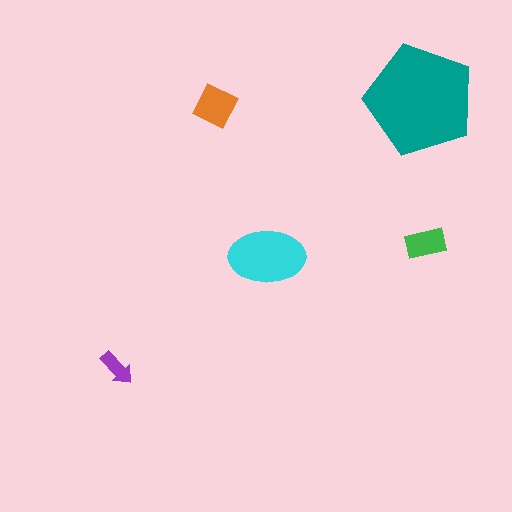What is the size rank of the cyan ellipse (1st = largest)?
2nd.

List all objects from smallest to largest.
The purple arrow, the green rectangle, the orange square, the cyan ellipse, the teal pentagon.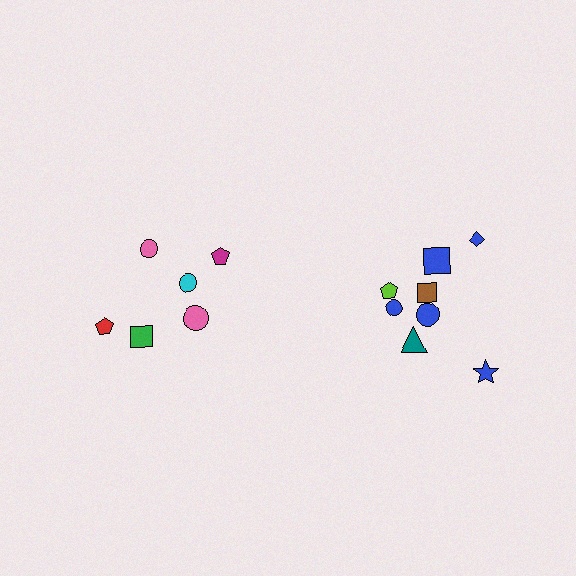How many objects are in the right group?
There are 8 objects.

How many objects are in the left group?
There are 6 objects.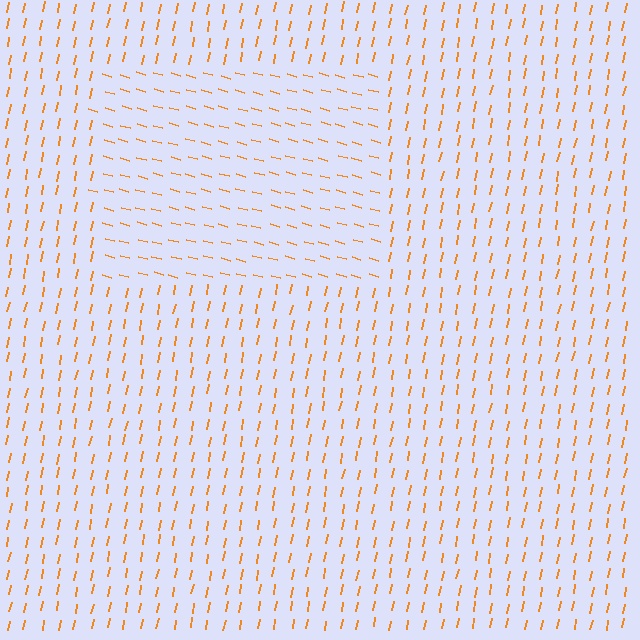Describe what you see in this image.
The image is filled with small orange line segments. A rectangle region in the image has lines oriented differently from the surrounding lines, creating a visible texture boundary.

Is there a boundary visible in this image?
Yes, there is a texture boundary formed by a change in line orientation.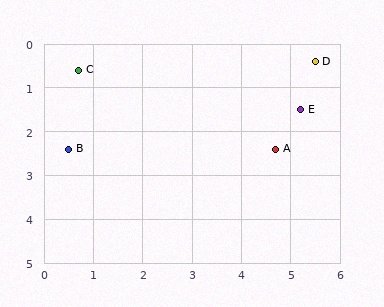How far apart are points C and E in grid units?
Points C and E are about 4.6 grid units apart.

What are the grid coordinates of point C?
Point C is at approximately (0.7, 0.6).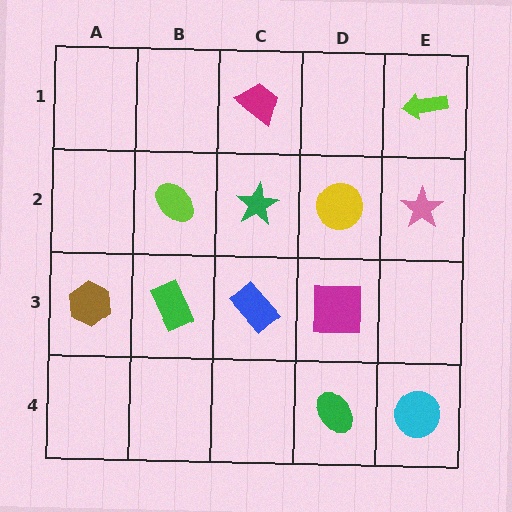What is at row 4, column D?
A green ellipse.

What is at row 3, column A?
A brown hexagon.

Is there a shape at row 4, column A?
No, that cell is empty.